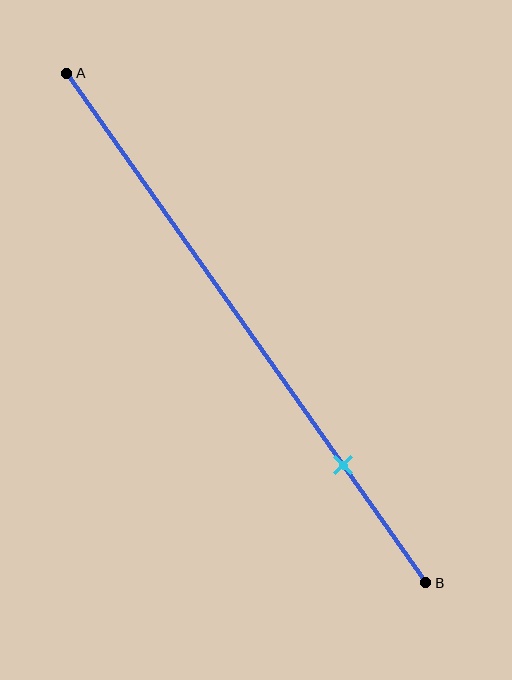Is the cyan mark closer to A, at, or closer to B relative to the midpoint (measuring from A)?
The cyan mark is closer to point B than the midpoint of segment AB.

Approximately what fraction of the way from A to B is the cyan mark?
The cyan mark is approximately 75% of the way from A to B.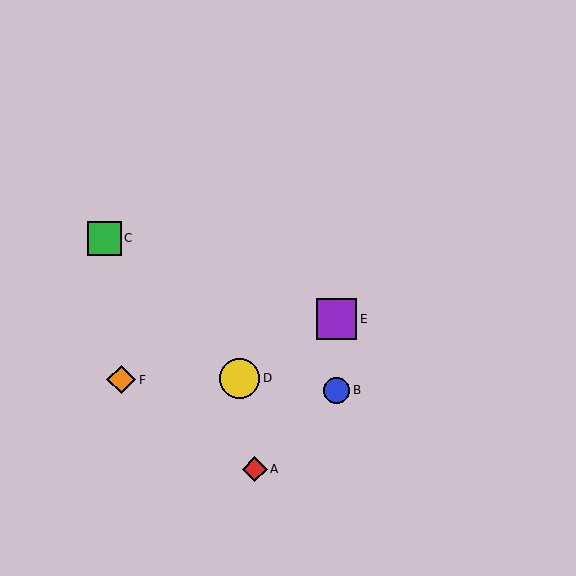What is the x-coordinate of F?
Object F is at x≈121.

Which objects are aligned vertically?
Objects B, E are aligned vertically.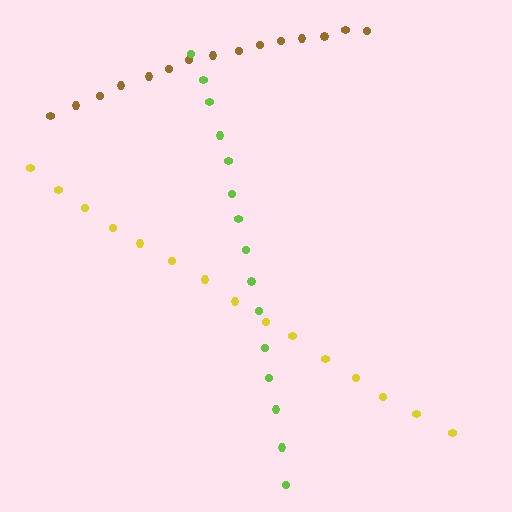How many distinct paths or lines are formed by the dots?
There are 3 distinct paths.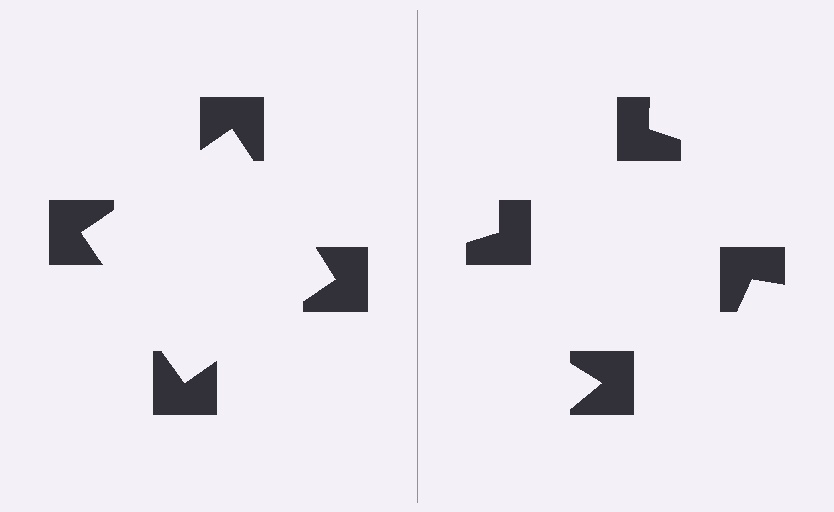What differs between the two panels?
The notched squares are positioned identically on both sides; only the wedge orientations differ. On the left they align to a square; on the right they are misaligned.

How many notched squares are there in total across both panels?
8 — 4 on each side.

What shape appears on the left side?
An illusory square.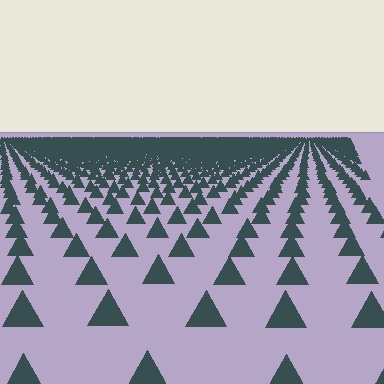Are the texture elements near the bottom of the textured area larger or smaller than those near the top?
Larger. Near the bottom, elements are closer to the viewer and appear at a bigger on-screen size.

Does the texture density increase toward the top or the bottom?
Density increases toward the top.